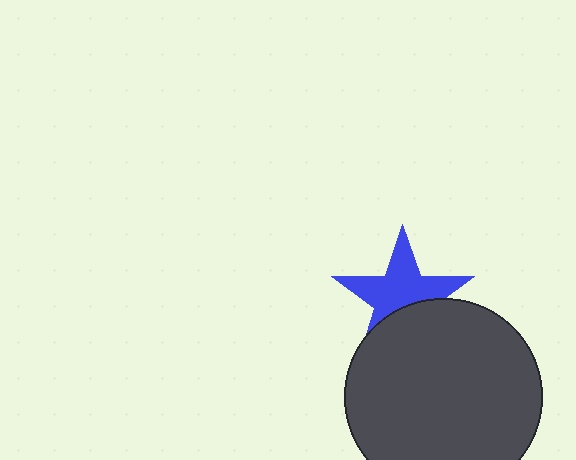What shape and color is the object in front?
The object in front is a dark gray circle.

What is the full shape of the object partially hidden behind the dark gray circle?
The partially hidden object is a blue star.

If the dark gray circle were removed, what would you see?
You would see the complete blue star.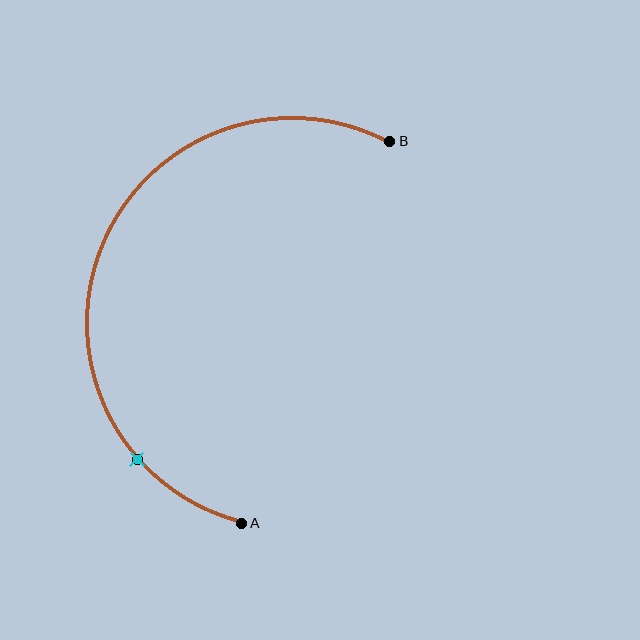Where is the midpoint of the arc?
The arc midpoint is the point on the curve farthest from the straight line joining A and B. It sits to the left of that line.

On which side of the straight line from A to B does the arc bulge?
The arc bulges to the left of the straight line connecting A and B.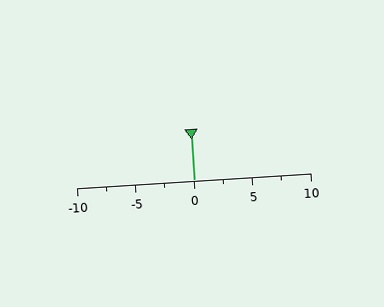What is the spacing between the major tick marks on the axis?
The major ticks are spaced 5 apart.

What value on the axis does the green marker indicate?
The marker indicates approximately 0.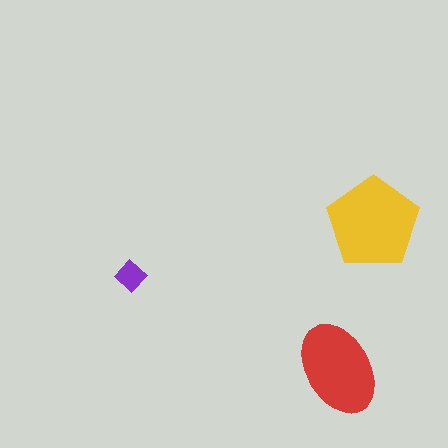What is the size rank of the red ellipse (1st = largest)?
2nd.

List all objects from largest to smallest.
The yellow pentagon, the red ellipse, the purple diamond.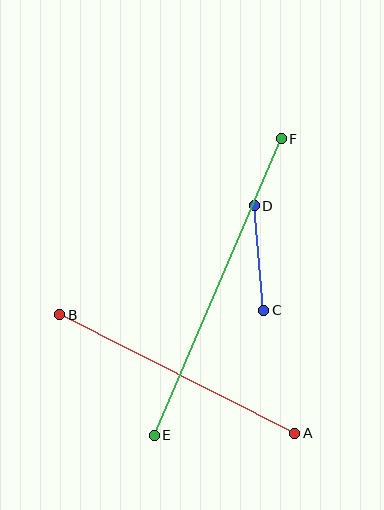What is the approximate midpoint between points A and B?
The midpoint is at approximately (177, 374) pixels.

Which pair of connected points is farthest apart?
Points E and F are farthest apart.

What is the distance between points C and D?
The distance is approximately 105 pixels.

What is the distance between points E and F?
The distance is approximately 322 pixels.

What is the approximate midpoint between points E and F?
The midpoint is at approximately (218, 287) pixels.